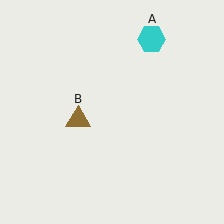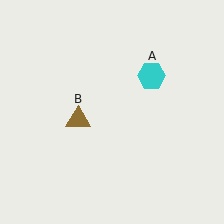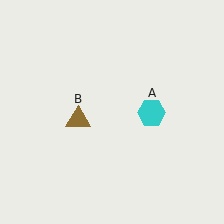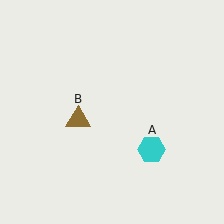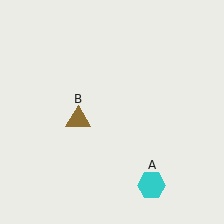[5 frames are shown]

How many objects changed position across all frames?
1 object changed position: cyan hexagon (object A).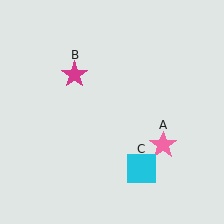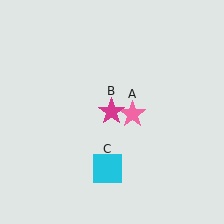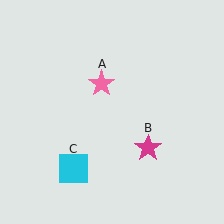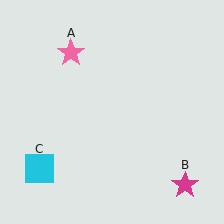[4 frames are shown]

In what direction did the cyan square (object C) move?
The cyan square (object C) moved left.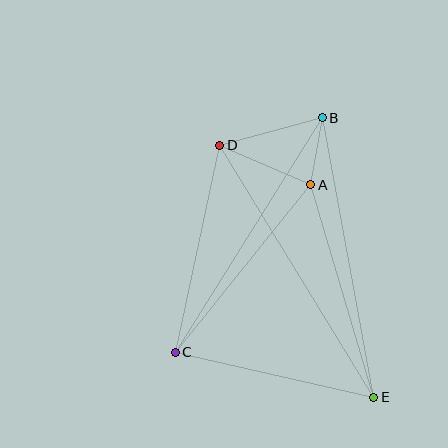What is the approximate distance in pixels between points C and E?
The distance between C and E is approximately 203 pixels.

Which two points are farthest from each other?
Points D and E are farthest from each other.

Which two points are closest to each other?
Points A and B are closest to each other.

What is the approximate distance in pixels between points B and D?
The distance between B and D is approximately 106 pixels.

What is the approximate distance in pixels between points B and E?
The distance between B and E is approximately 284 pixels.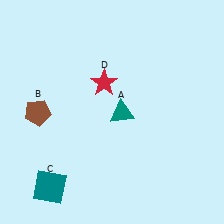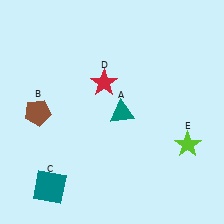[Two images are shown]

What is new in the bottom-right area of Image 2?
A lime star (E) was added in the bottom-right area of Image 2.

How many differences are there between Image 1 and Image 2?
There is 1 difference between the two images.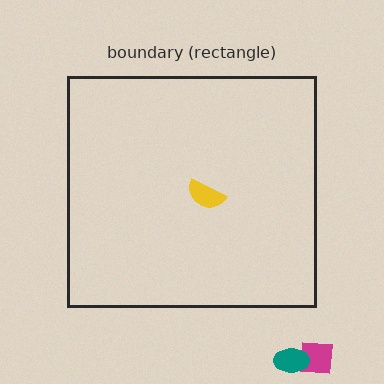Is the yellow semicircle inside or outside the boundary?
Inside.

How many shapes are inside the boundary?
1 inside, 2 outside.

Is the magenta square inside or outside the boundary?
Outside.